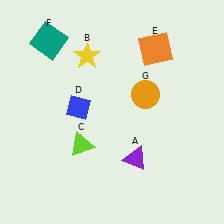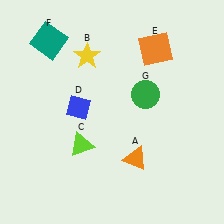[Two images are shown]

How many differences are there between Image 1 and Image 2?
There are 2 differences between the two images.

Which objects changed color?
A changed from purple to orange. G changed from orange to green.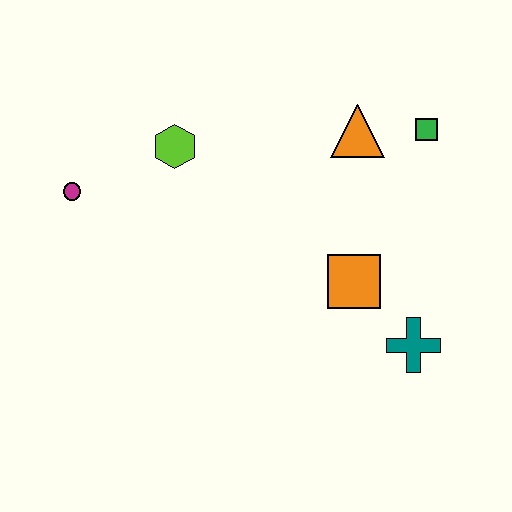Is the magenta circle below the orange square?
No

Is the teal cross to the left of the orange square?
No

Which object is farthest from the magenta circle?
The teal cross is farthest from the magenta circle.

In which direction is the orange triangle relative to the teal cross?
The orange triangle is above the teal cross.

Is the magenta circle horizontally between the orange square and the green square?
No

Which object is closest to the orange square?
The teal cross is closest to the orange square.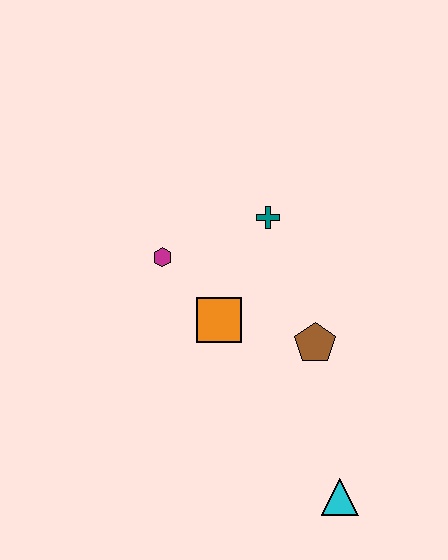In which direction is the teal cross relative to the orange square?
The teal cross is above the orange square.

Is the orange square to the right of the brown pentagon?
No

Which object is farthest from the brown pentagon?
The magenta hexagon is farthest from the brown pentagon.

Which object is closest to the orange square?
The magenta hexagon is closest to the orange square.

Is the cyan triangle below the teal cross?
Yes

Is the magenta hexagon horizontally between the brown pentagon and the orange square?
No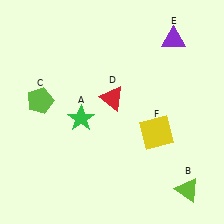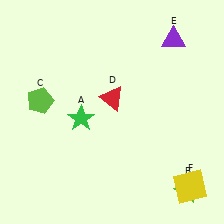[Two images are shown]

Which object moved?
The yellow square (F) moved down.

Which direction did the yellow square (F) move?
The yellow square (F) moved down.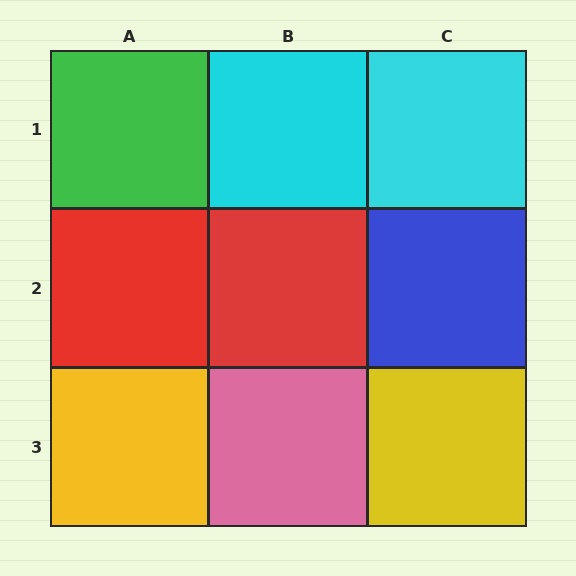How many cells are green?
1 cell is green.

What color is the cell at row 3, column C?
Yellow.